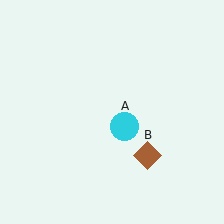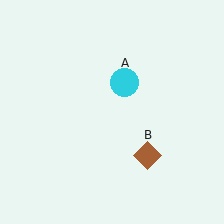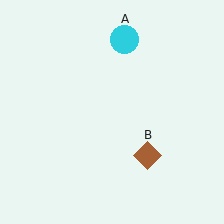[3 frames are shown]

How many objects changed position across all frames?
1 object changed position: cyan circle (object A).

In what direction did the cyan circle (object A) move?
The cyan circle (object A) moved up.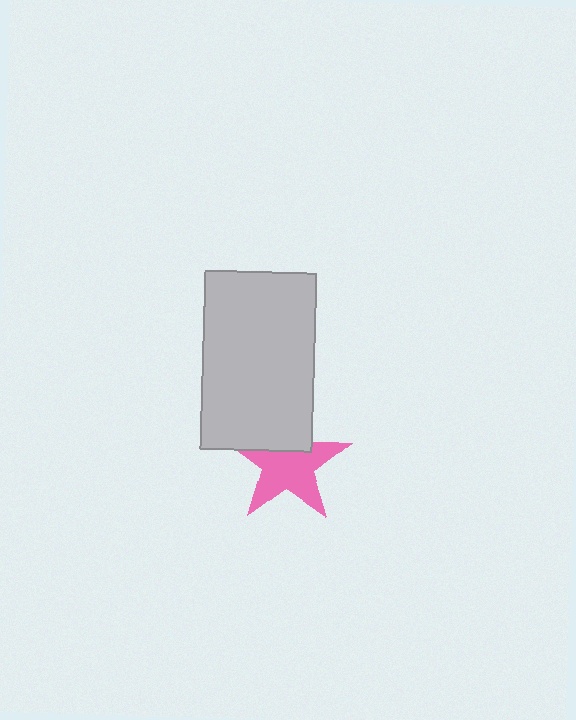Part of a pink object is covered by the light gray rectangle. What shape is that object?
It is a star.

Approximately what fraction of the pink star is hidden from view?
Roughly 30% of the pink star is hidden behind the light gray rectangle.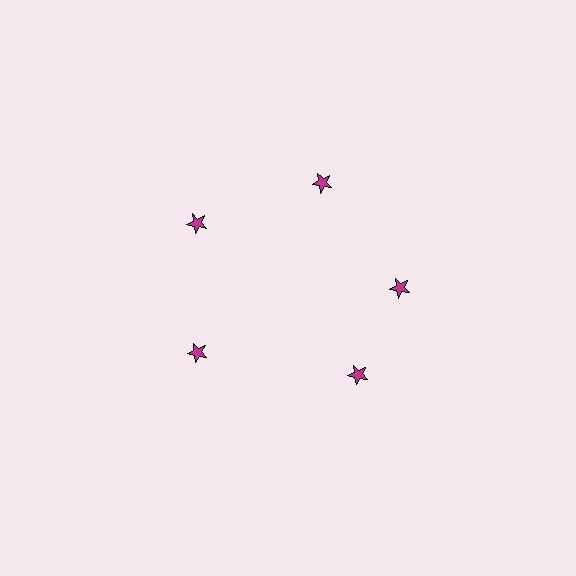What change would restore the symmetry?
The symmetry would be restored by rotating it back into even spacing with its neighbors so that all 5 stars sit at equal angles and equal distance from the center.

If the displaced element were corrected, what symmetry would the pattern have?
It would have 5-fold rotational symmetry — the pattern would map onto itself every 72 degrees.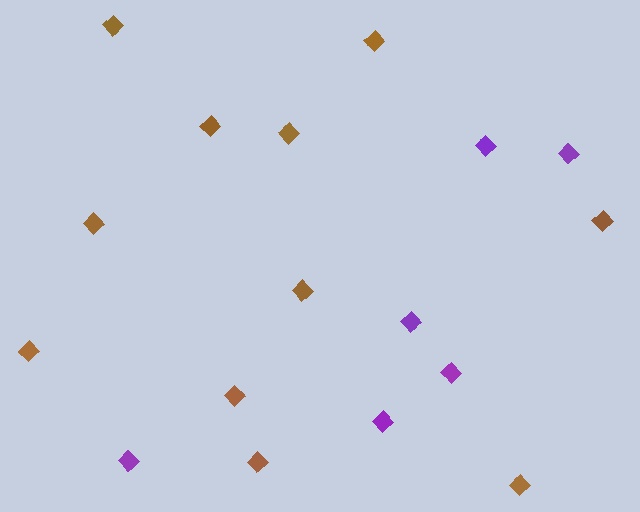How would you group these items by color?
There are 2 groups: one group of purple diamonds (6) and one group of brown diamonds (11).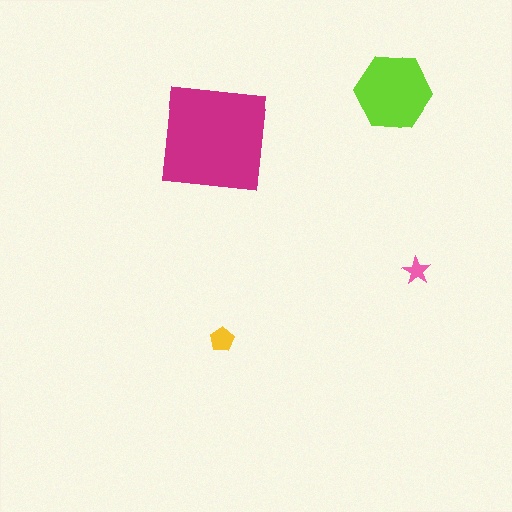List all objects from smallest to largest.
The pink star, the yellow pentagon, the lime hexagon, the magenta square.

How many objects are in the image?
There are 4 objects in the image.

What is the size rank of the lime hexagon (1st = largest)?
2nd.